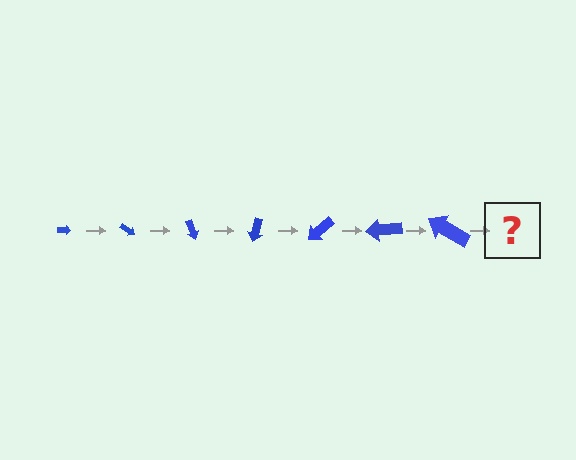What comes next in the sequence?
The next element should be an arrow, larger than the previous one and rotated 245 degrees from the start.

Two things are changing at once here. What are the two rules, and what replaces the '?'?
The two rules are that the arrow grows larger each step and it rotates 35 degrees each step. The '?' should be an arrow, larger than the previous one and rotated 245 degrees from the start.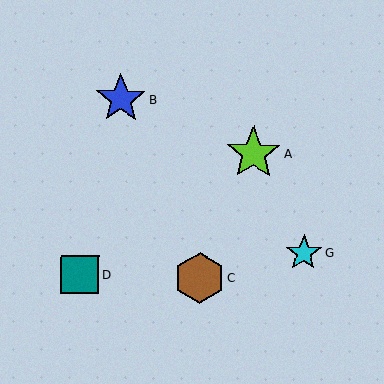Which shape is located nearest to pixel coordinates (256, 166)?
The lime star (labeled A) at (254, 154) is nearest to that location.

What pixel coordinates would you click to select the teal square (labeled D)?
Click at (80, 275) to select the teal square D.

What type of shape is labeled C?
Shape C is a brown hexagon.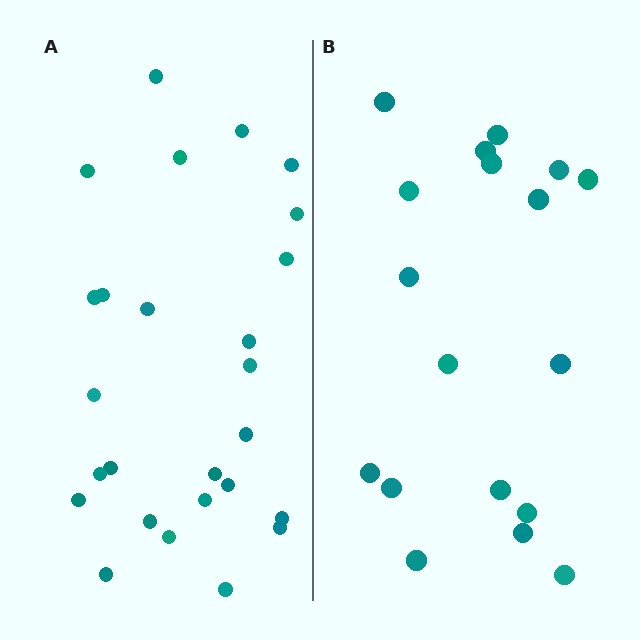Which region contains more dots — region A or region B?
Region A (the left region) has more dots.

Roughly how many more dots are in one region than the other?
Region A has roughly 8 or so more dots than region B.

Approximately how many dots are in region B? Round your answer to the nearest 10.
About 20 dots. (The exact count is 18, which rounds to 20.)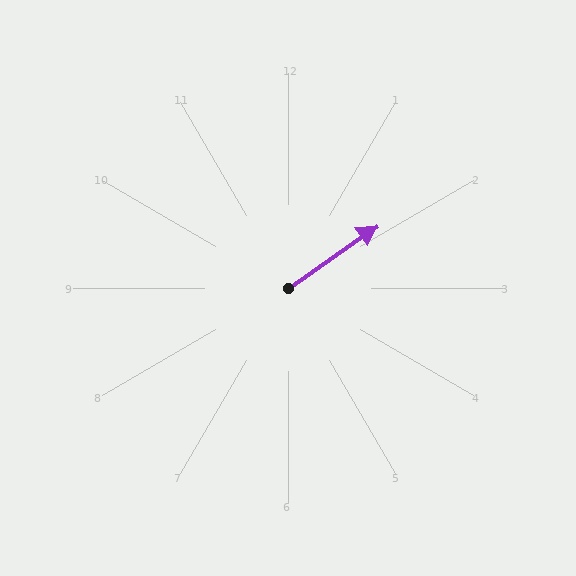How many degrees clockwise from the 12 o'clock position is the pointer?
Approximately 55 degrees.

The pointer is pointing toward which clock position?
Roughly 2 o'clock.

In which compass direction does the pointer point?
Northeast.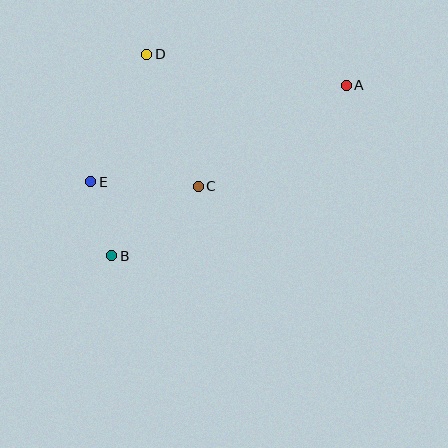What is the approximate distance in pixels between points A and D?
The distance between A and D is approximately 202 pixels.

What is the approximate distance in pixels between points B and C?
The distance between B and C is approximately 111 pixels.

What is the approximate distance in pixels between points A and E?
The distance between A and E is approximately 273 pixels.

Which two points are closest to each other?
Points B and E are closest to each other.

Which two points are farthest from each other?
Points A and B are farthest from each other.